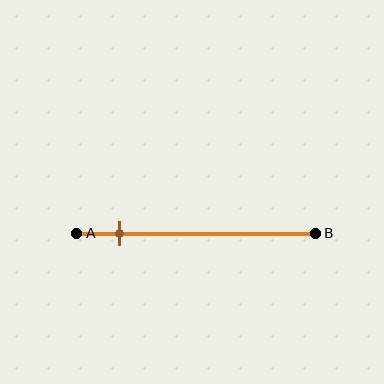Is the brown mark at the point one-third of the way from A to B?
No, the mark is at about 20% from A, not at the 33% one-third point.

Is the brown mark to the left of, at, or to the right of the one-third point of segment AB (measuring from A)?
The brown mark is to the left of the one-third point of segment AB.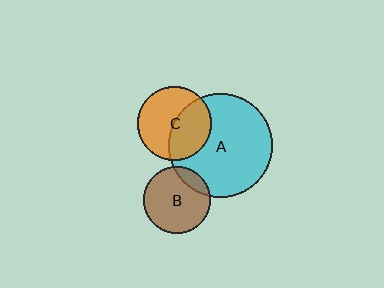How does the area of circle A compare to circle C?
Approximately 2.0 times.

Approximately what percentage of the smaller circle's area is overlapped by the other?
Approximately 45%.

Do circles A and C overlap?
Yes.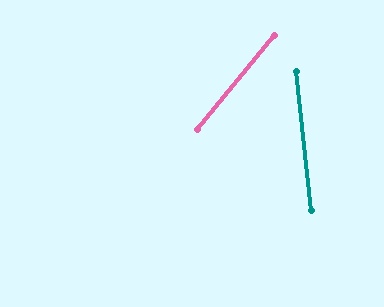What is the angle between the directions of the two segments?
Approximately 45 degrees.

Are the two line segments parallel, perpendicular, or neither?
Neither parallel nor perpendicular — they differ by about 45°.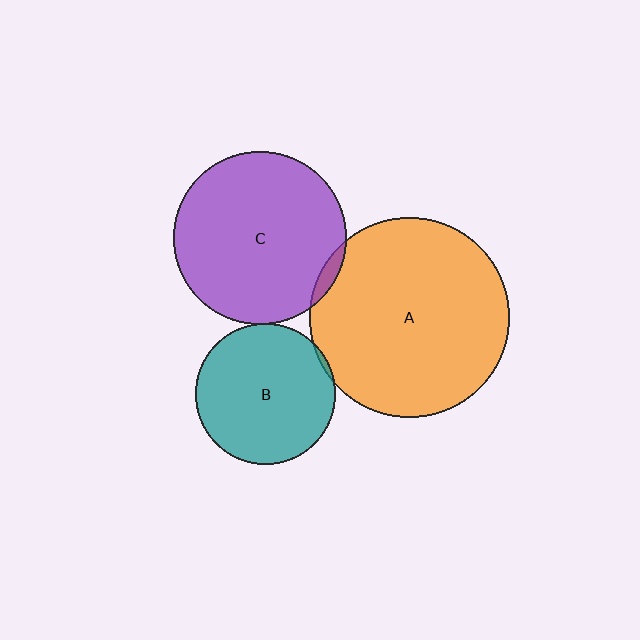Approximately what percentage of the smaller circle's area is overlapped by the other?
Approximately 5%.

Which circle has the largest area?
Circle A (orange).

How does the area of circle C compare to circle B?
Approximately 1.5 times.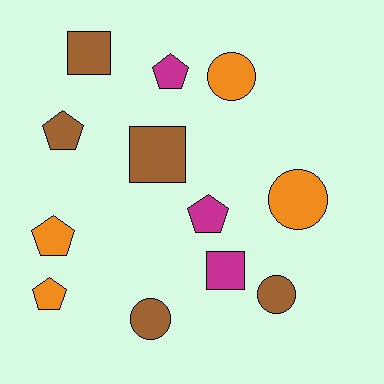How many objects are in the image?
There are 12 objects.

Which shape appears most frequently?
Pentagon, with 5 objects.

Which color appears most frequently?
Brown, with 5 objects.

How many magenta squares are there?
There is 1 magenta square.